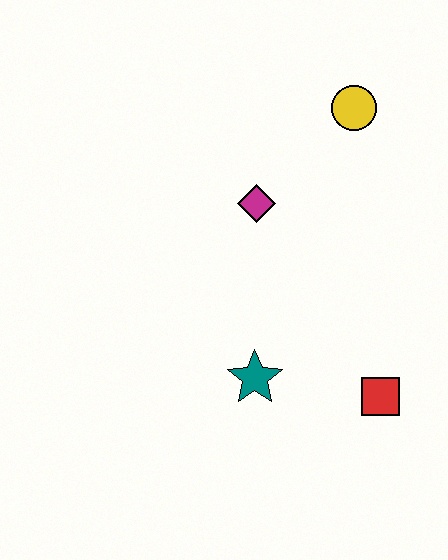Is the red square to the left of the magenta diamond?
No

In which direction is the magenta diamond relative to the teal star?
The magenta diamond is above the teal star.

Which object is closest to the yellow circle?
The magenta diamond is closest to the yellow circle.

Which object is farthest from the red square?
The yellow circle is farthest from the red square.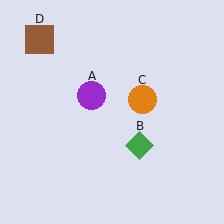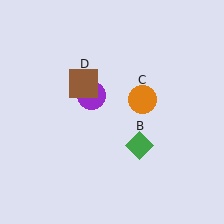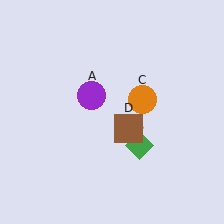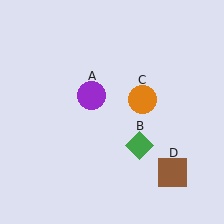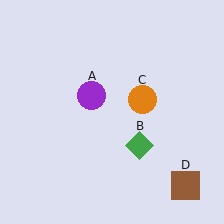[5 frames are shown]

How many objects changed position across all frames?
1 object changed position: brown square (object D).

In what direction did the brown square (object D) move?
The brown square (object D) moved down and to the right.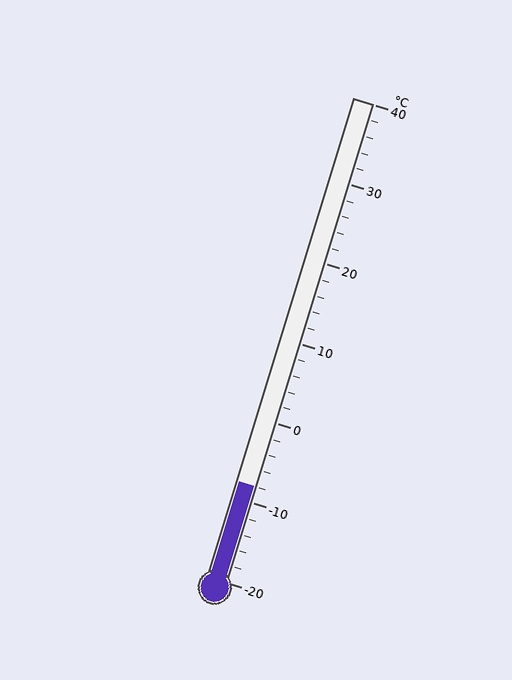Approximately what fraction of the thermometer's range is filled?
The thermometer is filled to approximately 20% of its range.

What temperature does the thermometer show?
The thermometer shows approximately -8°C.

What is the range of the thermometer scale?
The thermometer scale ranges from -20°C to 40°C.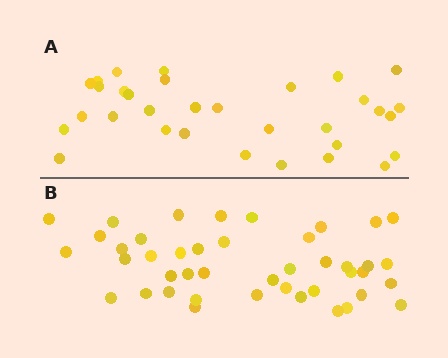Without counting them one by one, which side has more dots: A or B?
Region B (the bottom region) has more dots.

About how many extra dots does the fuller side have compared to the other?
Region B has roughly 12 or so more dots than region A.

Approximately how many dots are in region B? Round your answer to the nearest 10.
About 40 dots. (The exact count is 43, which rounds to 40.)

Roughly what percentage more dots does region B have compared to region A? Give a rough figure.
About 35% more.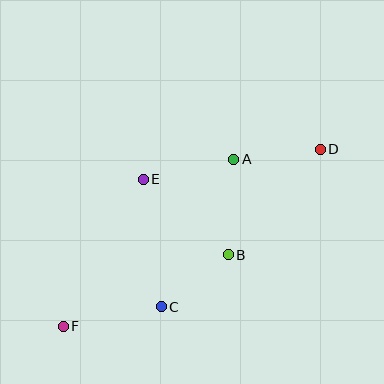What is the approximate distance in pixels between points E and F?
The distance between E and F is approximately 168 pixels.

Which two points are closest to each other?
Points B and C are closest to each other.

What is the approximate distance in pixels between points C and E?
The distance between C and E is approximately 129 pixels.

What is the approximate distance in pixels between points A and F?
The distance between A and F is approximately 239 pixels.